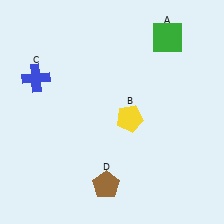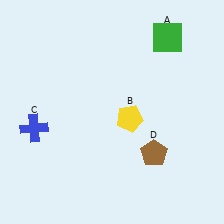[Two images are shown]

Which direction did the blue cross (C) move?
The blue cross (C) moved down.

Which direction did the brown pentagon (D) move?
The brown pentagon (D) moved right.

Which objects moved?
The objects that moved are: the blue cross (C), the brown pentagon (D).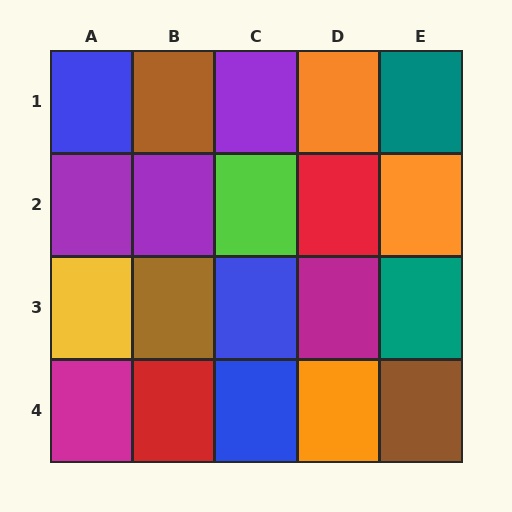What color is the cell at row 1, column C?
Purple.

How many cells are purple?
3 cells are purple.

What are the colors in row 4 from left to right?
Magenta, red, blue, orange, brown.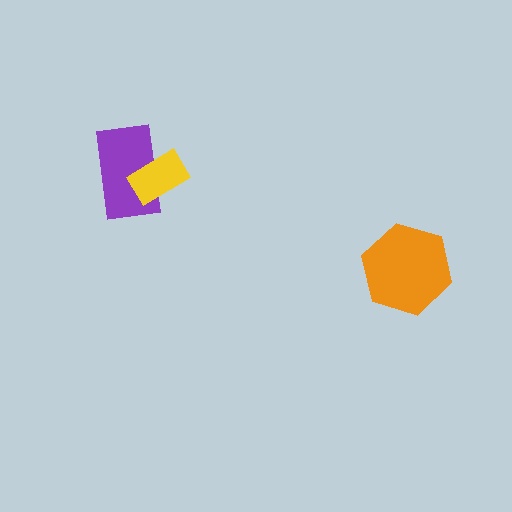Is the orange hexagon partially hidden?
No, no other shape covers it.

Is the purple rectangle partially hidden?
Yes, it is partially covered by another shape.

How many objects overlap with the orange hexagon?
0 objects overlap with the orange hexagon.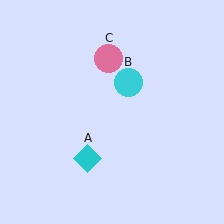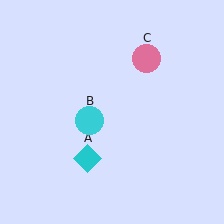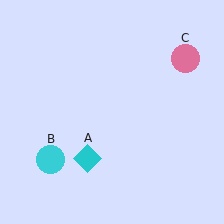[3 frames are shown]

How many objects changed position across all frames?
2 objects changed position: cyan circle (object B), pink circle (object C).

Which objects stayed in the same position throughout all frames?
Cyan diamond (object A) remained stationary.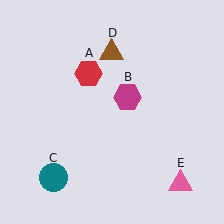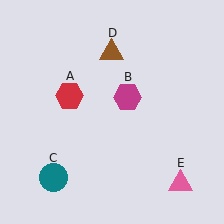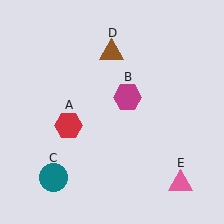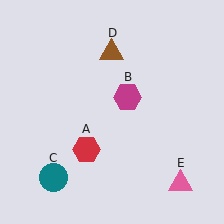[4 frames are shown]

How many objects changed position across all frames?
1 object changed position: red hexagon (object A).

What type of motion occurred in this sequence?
The red hexagon (object A) rotated counterclockwise around the center of the scene.